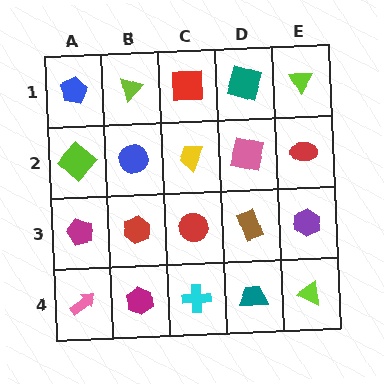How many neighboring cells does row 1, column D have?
3.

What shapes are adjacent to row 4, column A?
A magenta pentagon (row 3, column A), a magenta hexagon (row 4, column B).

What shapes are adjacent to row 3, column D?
A pink square (row 2, column D), a teal trapezoid (row 4, column D), a red circle (row 3, column C), a purple hexagon (row 3, column E).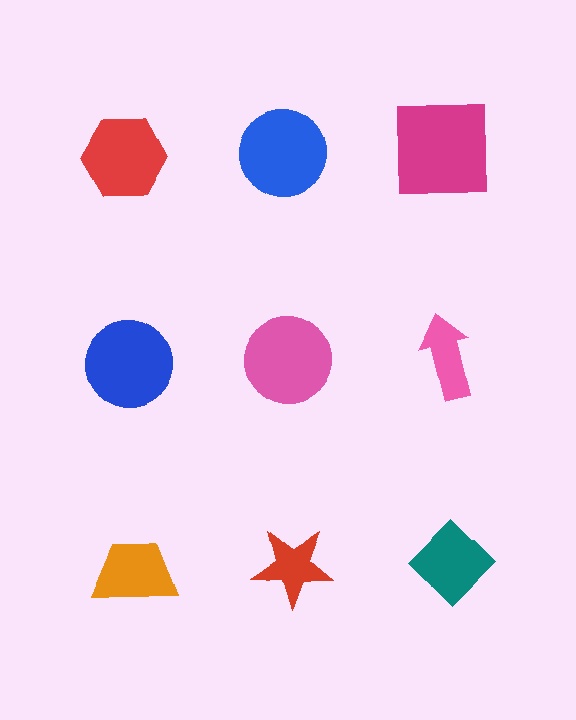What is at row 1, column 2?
A blue circle.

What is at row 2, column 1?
A blue circle.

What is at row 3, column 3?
A teal diamond.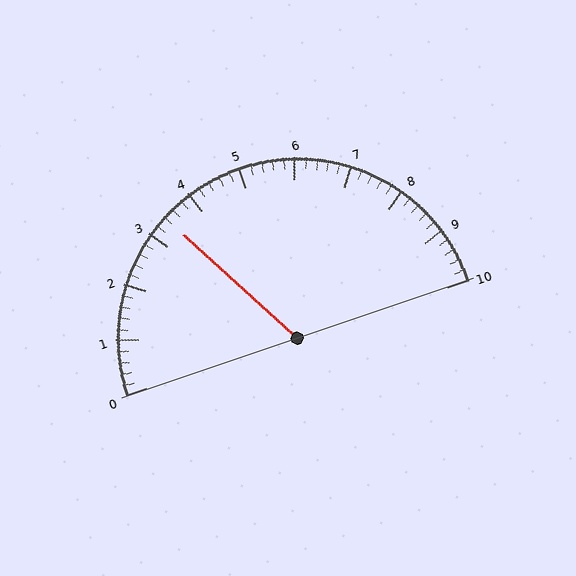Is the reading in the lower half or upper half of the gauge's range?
The reading is in the lower half of the range (0 to 10).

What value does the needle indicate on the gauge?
The needle indicates approximately 3.4.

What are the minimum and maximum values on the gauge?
The gauge ranges from 0 to 10.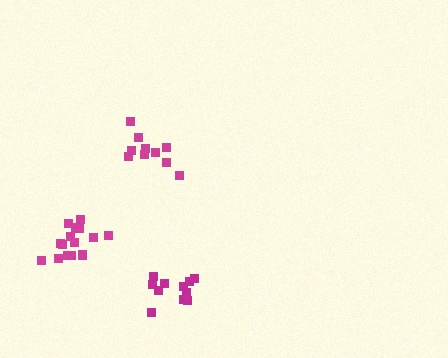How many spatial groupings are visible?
There are 3 spatial groupings.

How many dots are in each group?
Group 1: 11 dots, Group 2: 10 dots, Group 3: 15 dots (36 total).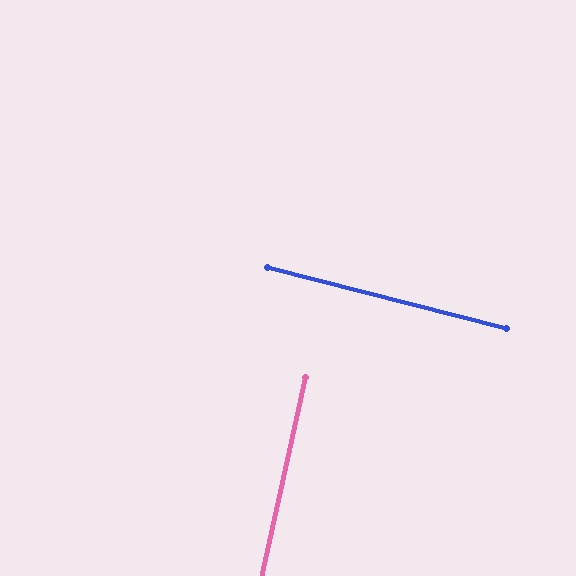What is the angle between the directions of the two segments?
Approximately 88 degrees.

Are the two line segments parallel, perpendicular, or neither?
Perpendicular — they meet at approximately 88°.